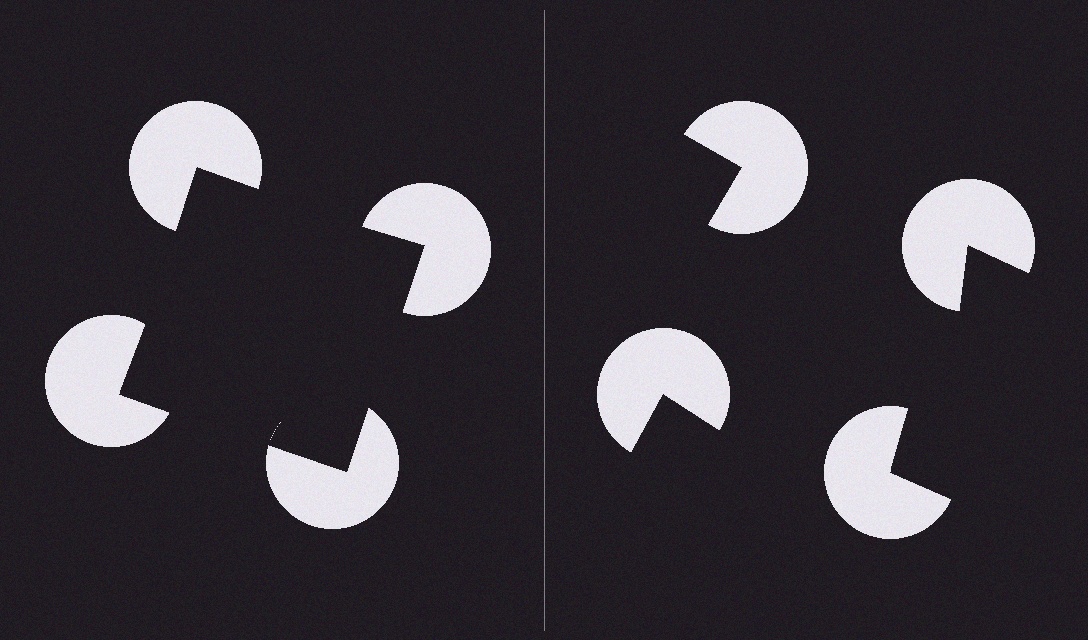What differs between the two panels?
The pac-man discs are positioned identically on both sides; only the wedge orientations differ. On the left they align to a square; on the right they are misaligned.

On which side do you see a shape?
An illusory square appears on the left side. On the right side the wedge cuts are rotated, so no coherent shape forms.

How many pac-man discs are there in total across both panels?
8 — 4 on each side.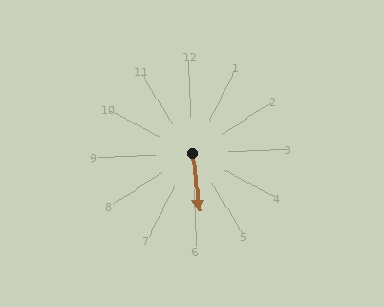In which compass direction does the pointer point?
South.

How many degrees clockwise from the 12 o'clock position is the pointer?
Approximately 176 degrees.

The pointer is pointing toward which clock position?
Roughly 6 o'clock.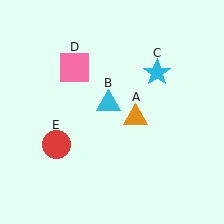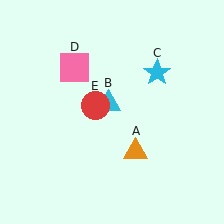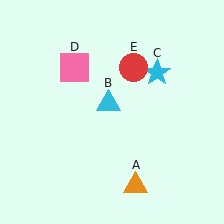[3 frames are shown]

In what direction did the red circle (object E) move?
The red circle (object E) moved up and to the right.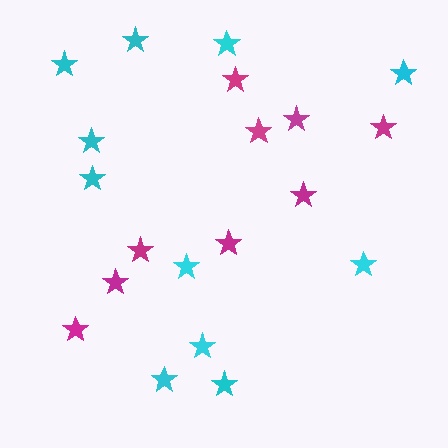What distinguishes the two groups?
There are 2 groups: one group of magenta stars (9) and one group of cyan stars (11).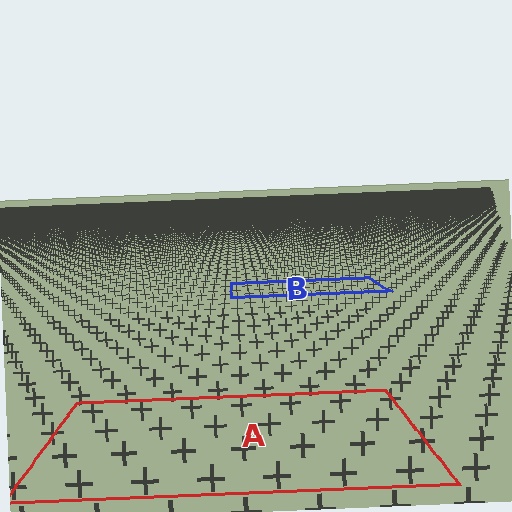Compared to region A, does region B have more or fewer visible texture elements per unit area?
Region B has more texture elements per unit area — they are packed more densely because it is farther away.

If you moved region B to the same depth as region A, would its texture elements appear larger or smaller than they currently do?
They would appear larger. At a closer depth, the same texture elements are projected at a bigger on-screen size.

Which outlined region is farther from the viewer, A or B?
Region B is farther from the viewer — the texture elements inside it appear smaller and more densely packed.